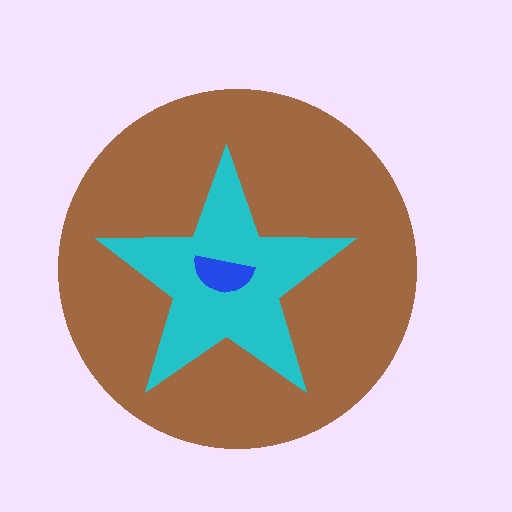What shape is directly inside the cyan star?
The blue semicircle.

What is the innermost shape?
The blue semicircle.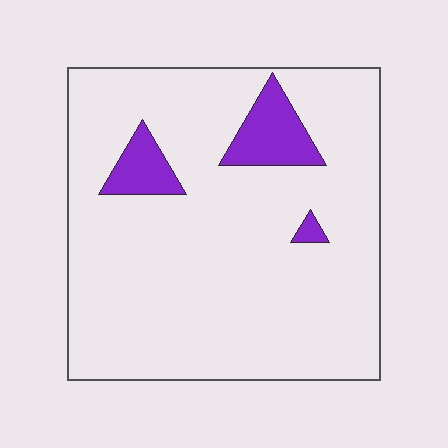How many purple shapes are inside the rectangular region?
3.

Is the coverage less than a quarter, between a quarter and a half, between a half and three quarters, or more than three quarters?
Less than a quarter.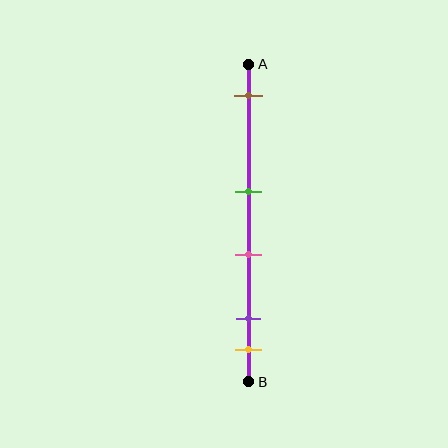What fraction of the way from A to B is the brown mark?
The brown mark is approximately 10% (0.1) of the way from A to B.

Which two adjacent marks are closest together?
The purple and yellow marks are the closest adjacent pair.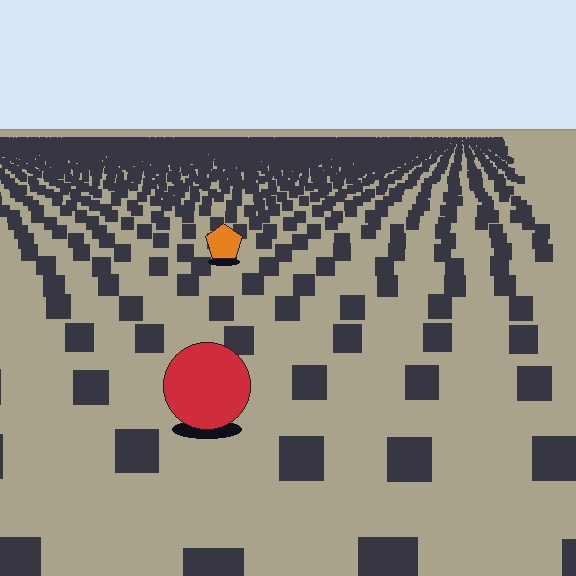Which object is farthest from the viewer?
The orange pentagon is farthest from the viewer. It appears smaller and the ground texture around it is denser.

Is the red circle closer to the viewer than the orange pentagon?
Yes. The red circle is closer — you can tell from the texture gradient: the ground texture is coarser near it.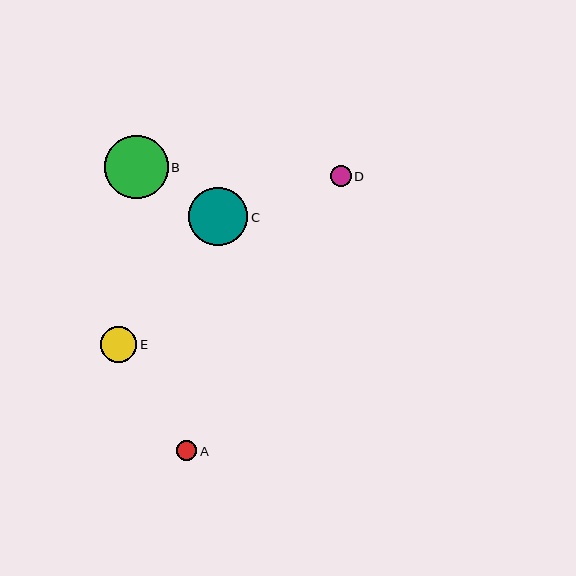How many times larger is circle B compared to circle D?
Circle B is approximately 3.0 times the size of circle D.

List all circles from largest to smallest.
From largest to smallest: B, C, E, D, A.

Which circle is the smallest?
Circle A is the smallest with a size of approximately 20 pixels.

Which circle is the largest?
Circle B is the largest with a size of approximately 63 pixels.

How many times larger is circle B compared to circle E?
Circle B is approximately 1.8 times the size of circle E.